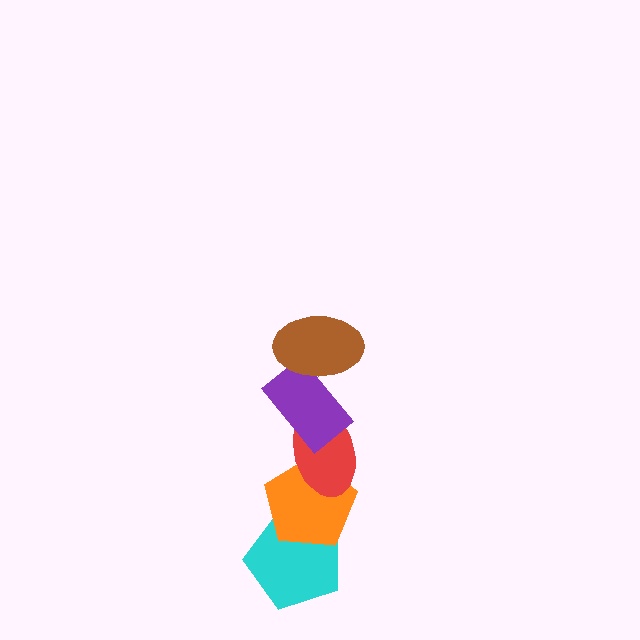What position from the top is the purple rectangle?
The purple rectangle is 2nd from the top.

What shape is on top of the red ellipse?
The purple rectangle is on top of the red ellipse.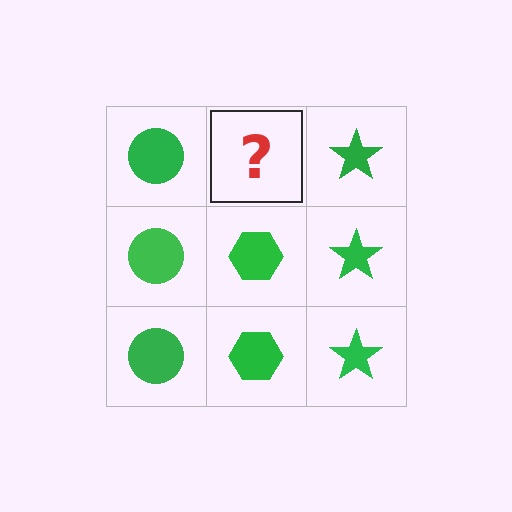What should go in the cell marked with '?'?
The missing cell should contain a green hexagon.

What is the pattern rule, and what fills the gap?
The rule is that each column has a consistent shape. The gap should be filled with a green hexagon.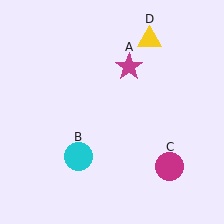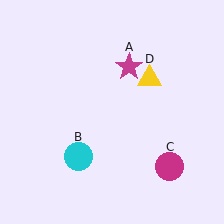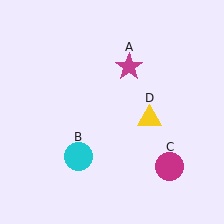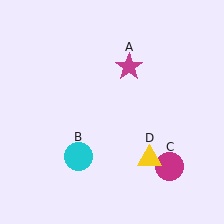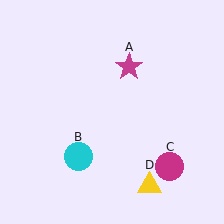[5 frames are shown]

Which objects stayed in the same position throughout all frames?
Magenta star (object A) and cyan circle (object B) and magenta circle (object C) remained stationary.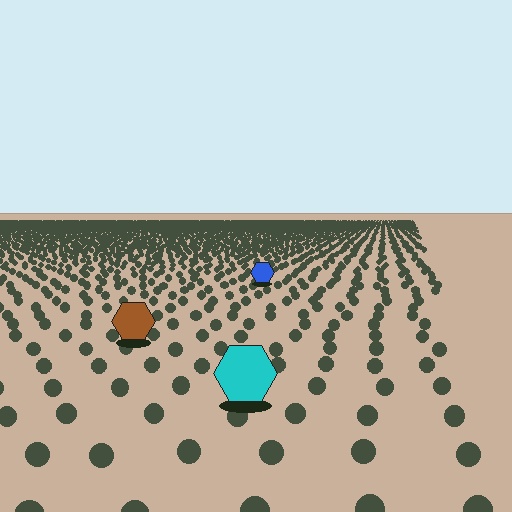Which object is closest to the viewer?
The cyan hexagon is closest. The texture marks near it are larger and more spread out.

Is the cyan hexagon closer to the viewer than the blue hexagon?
Yes. The cyan hexagon is closer — you can tell from the texture gradient: the ground texture is coarser near it.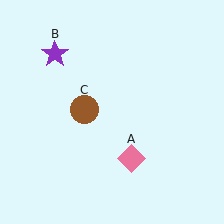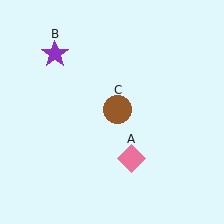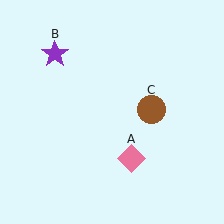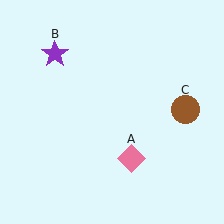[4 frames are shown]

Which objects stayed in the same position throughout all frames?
Pink diamond (object A) and purple star (object B) remained stationary.